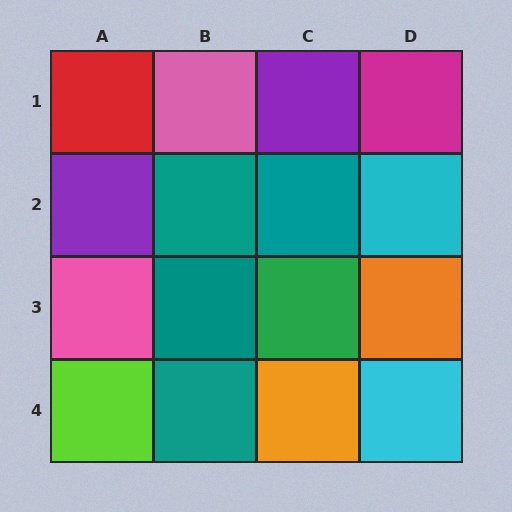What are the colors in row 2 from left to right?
Purple, teal, teal, cyan.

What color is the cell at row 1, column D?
Magenta.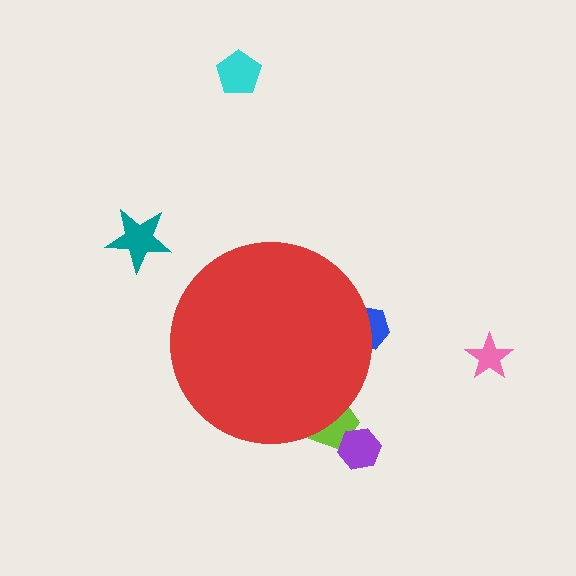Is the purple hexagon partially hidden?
No, the purple hexagon is fully visible.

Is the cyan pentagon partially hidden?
No, the cyan pentagon is fully visible.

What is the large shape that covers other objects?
A red circle.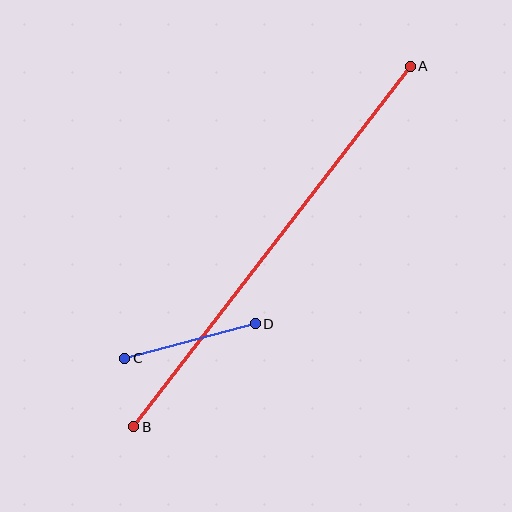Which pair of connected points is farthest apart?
Points A and B are farthest apart.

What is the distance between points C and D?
The distance is approximately 135 pixels.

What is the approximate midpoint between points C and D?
The midpoint is at approximately (190, 341) pixels.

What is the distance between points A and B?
The distance is approximately 455 pixels.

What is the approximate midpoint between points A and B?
The midpoint is at approximately (272, 246) pixels.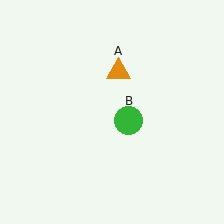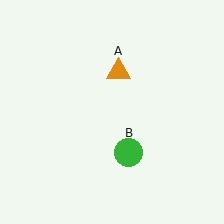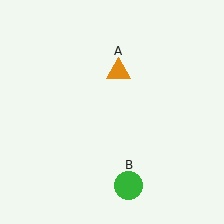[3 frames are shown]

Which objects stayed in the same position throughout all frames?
Orange triangle (object A) remained stationary.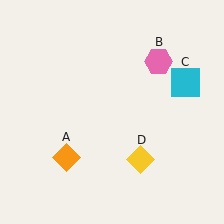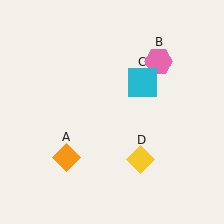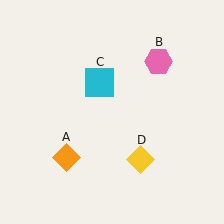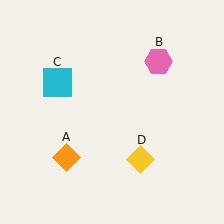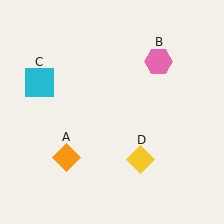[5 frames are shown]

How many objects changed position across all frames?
1 object changed position: cyan square (object C).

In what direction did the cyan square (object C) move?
The cyan square (object C) moved left.